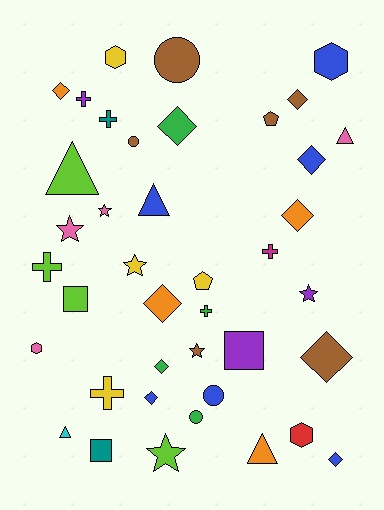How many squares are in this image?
There are 3 squares.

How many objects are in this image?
There are 40 objects.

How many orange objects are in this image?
There are 4 orange objects.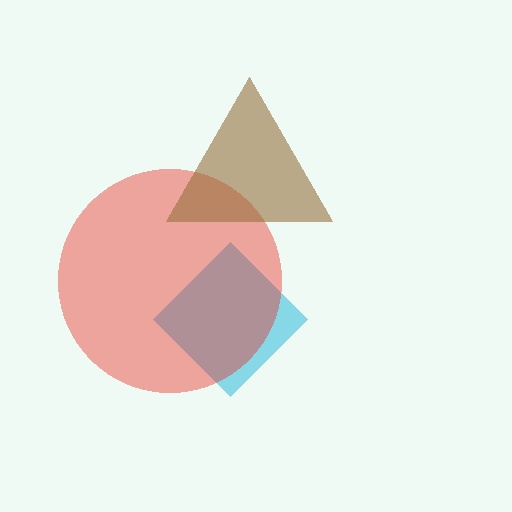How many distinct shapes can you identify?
There are 3 distinct shapes: a cyan diamond, a red circle, a brown triangle.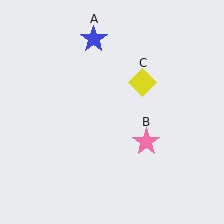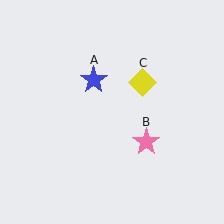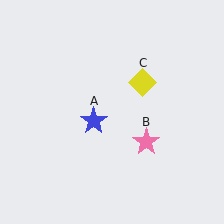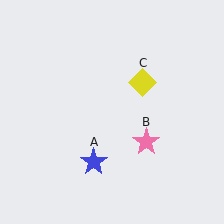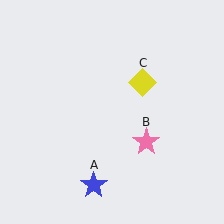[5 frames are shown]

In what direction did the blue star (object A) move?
The blue star (object A) moved down.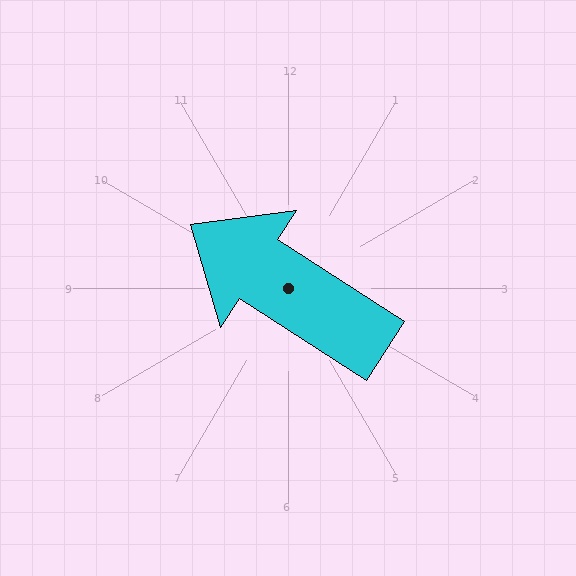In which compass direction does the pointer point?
Northwest.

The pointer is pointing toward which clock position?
Roughly 10 o'clock.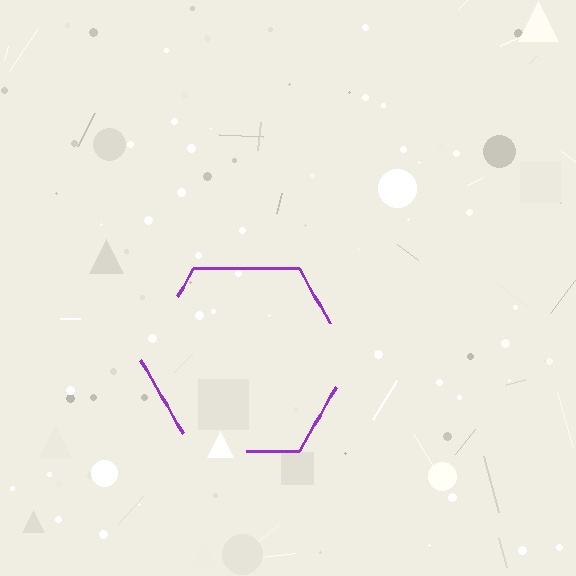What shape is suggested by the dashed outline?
The dashed outline suggests a hexagon.